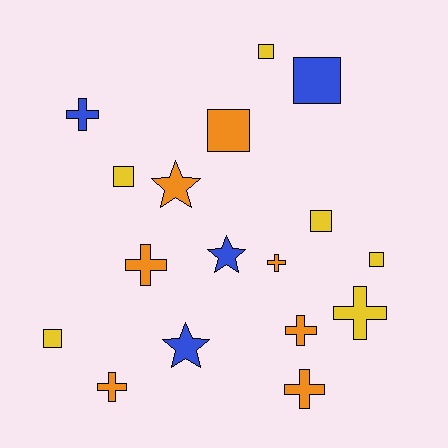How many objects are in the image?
There are 17 objects.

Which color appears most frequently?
Orange, with 7 objects.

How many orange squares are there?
There is 1 orange square.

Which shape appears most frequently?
Cross, with 7 objects.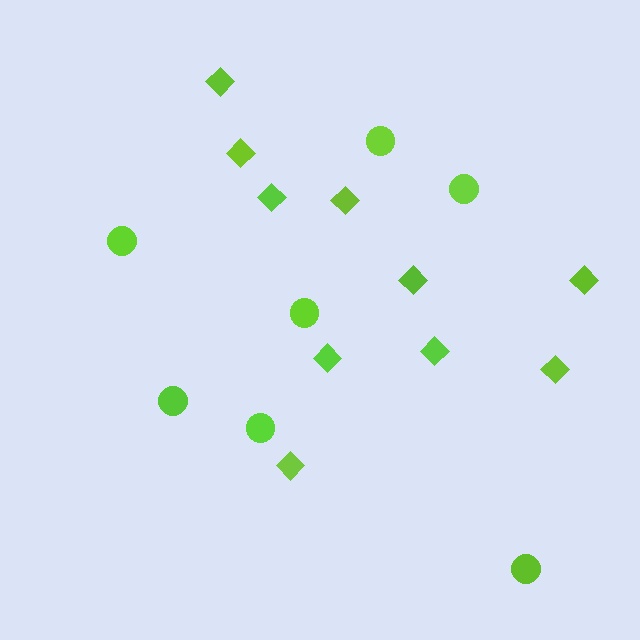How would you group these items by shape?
There are 2 groups: one group of circles (7) and one group of diamonds (10).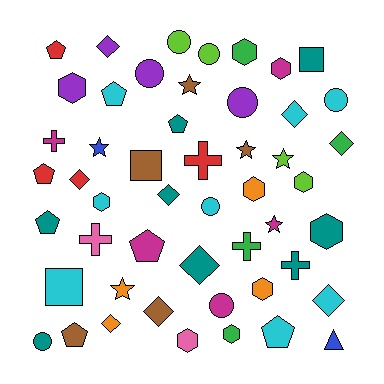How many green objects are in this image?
There are 4 green objects.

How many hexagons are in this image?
There are 10 hexagons.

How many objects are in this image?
There are 50 objects.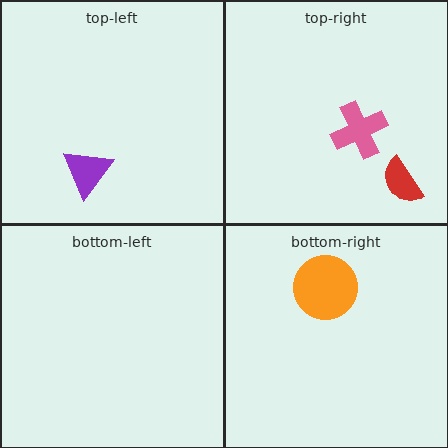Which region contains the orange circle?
The bottom-right region.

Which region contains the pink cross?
The top-right region.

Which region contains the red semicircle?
The top-right region.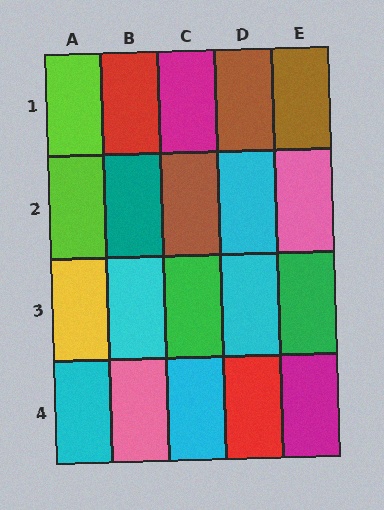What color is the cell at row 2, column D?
Cyan.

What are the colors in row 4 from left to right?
Cyan, pink, cyan, red, magenta.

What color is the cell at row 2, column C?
Brown.